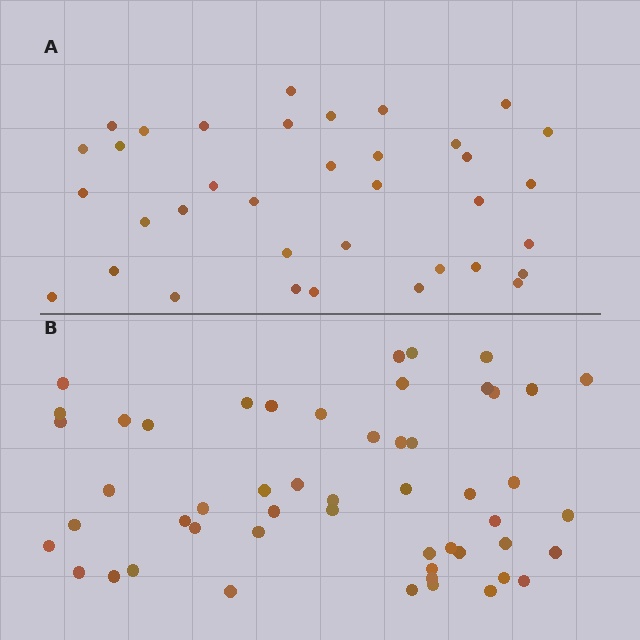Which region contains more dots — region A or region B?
Region B (the bottom region) has more dots.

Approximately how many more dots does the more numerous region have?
Region B has approximately 15 more dots than region A.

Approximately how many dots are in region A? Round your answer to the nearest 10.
About 40 dots. (The exact count is 36, which rounds to 40.)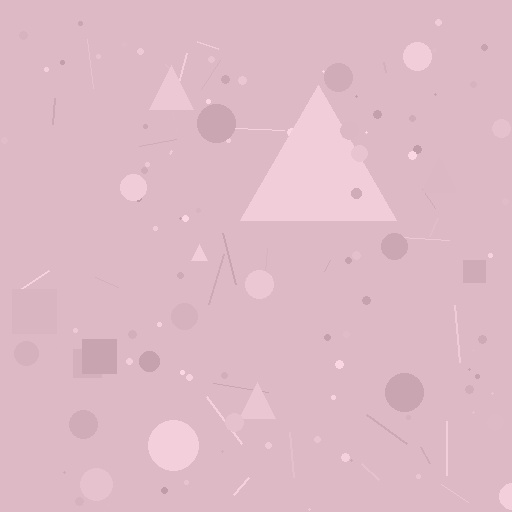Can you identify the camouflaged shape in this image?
The camouflaged shape is a triangle.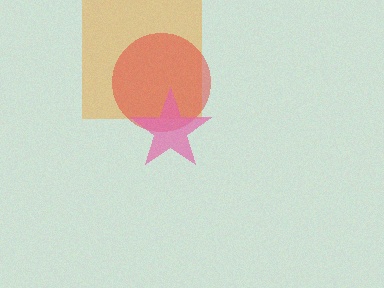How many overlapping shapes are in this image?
There are 3 overlapping shapes in the image.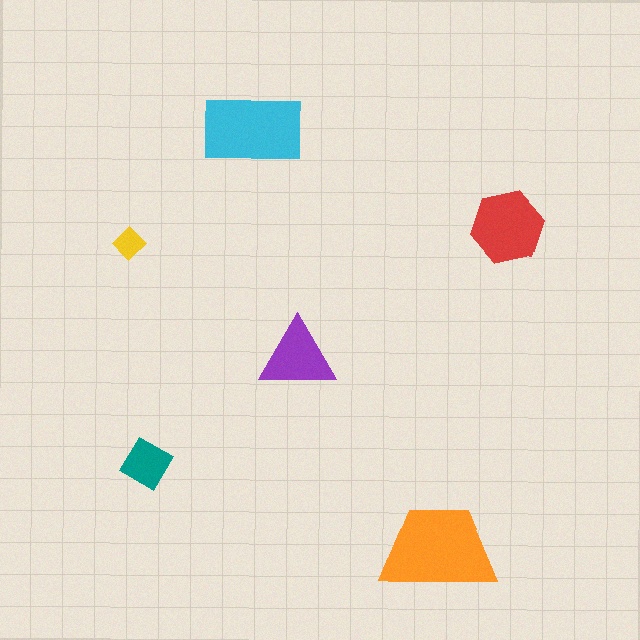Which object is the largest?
The orange trapezoid.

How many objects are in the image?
There are 6 objects in the image.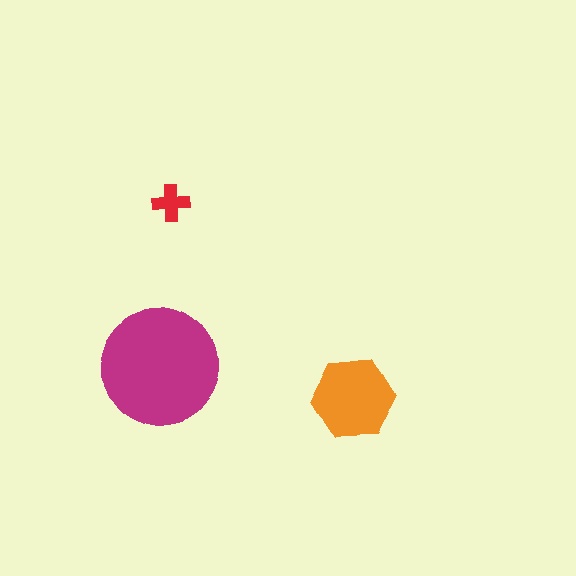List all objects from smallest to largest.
The red cross, the orange hexagon, the magenta circle.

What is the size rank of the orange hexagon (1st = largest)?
2nd.